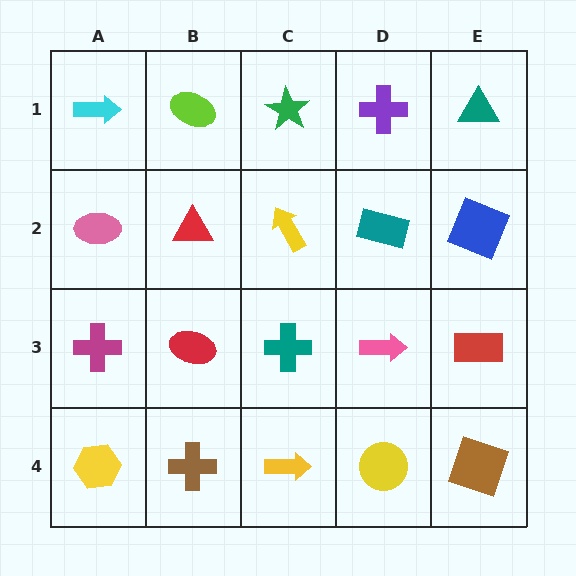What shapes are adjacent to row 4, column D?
A pink arrow (row 3, column D), a yellow arrow (row 4, column C), a brown square (row 4, column E).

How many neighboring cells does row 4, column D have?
3.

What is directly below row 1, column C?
A yellow arrow.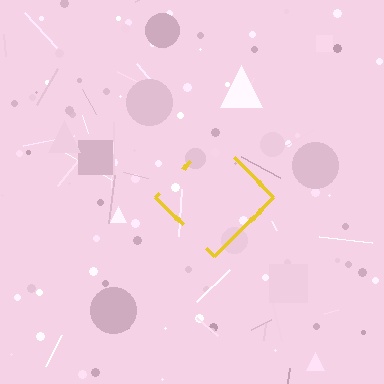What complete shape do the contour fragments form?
The contour fragments form a diamond.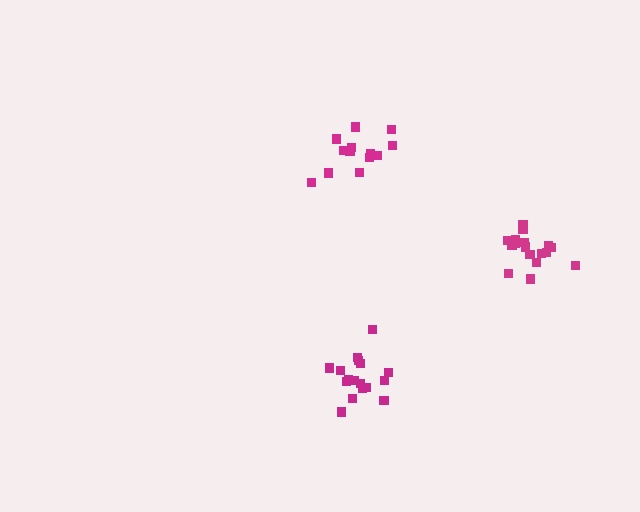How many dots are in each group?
Group 1: 17 dots, Group 2: 17 dots, Group 3: 13 dots (47 total).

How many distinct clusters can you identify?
There are 3 distinct clusters.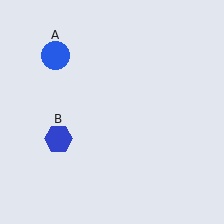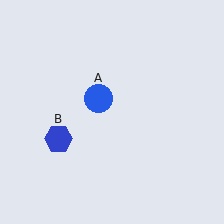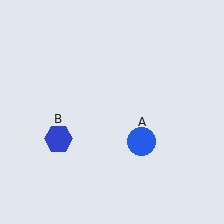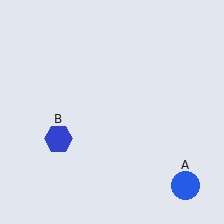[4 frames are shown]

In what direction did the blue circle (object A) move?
The blue circle (object A) moved down and to the right.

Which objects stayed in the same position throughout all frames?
Blue hexagon (object B) remained stationary.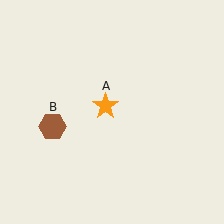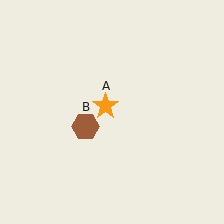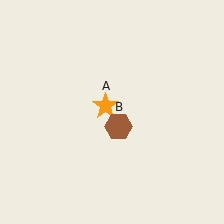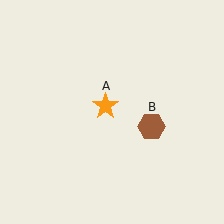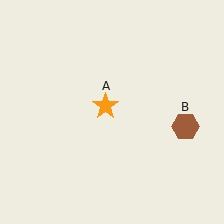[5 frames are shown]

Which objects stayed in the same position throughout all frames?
Orange star (object A) remained stationary.